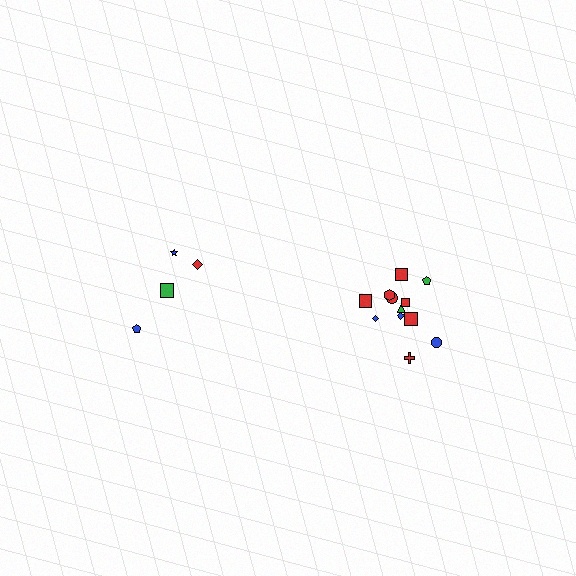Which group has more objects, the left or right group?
The right group.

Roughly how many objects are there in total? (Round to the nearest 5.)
Roughly 15 objects in total.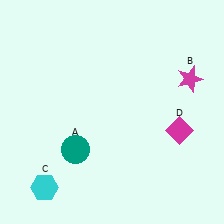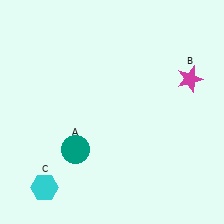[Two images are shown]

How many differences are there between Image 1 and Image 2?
There is 1 difference between the two images.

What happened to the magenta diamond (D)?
The magenta diamond (D) was removed in Image 2. It was in the bottom-right area of Image 1.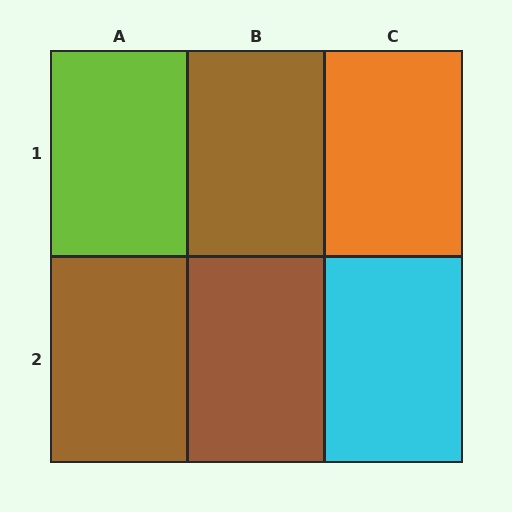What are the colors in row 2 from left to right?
Brown, brown, cyan.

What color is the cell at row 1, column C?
Orange.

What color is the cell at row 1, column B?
Brown.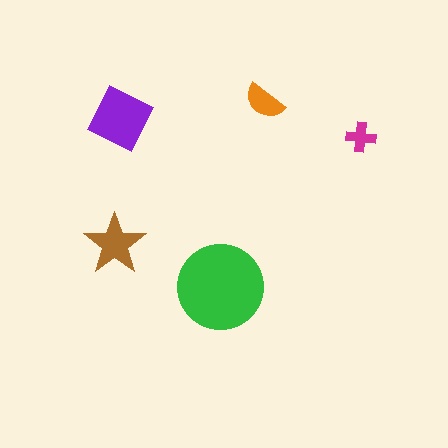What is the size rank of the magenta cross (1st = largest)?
5th.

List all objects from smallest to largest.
The magenta cross, the orange semicircle, the brown star, the purple diamond, the green circle.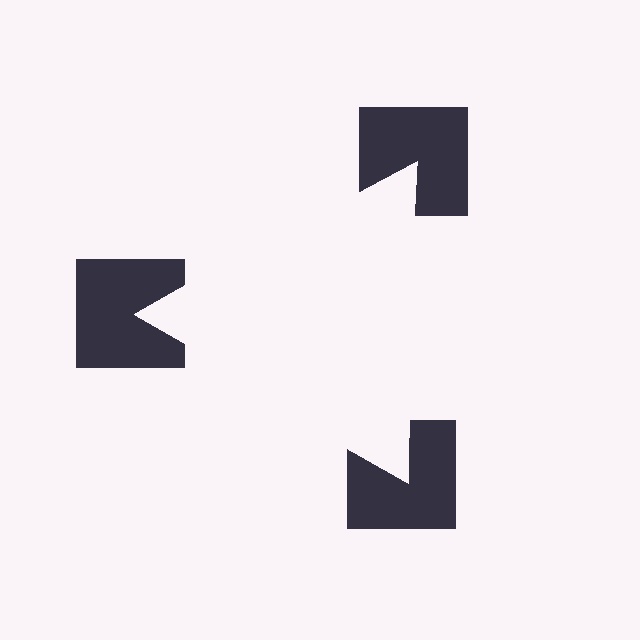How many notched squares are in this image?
There are 3 — one at each vertex of the illusory triangle.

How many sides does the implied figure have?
3 sides.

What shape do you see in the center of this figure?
An illusory triangle — its edges are inferred from the aligned wedge cuts in the notched squares, not physically drawn.